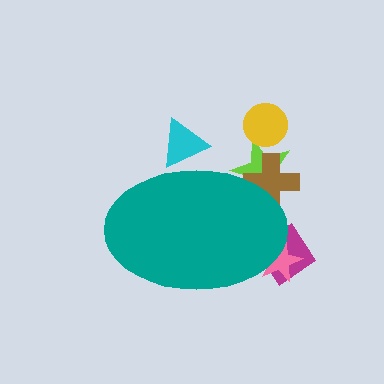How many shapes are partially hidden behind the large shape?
5 shapes are partially hidden.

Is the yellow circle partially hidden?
No, the yellow circle is fully visible.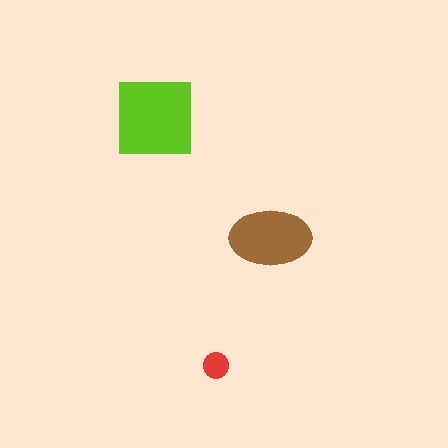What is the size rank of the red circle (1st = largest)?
3rd.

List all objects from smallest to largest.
The red circle, the brown ellipse, the lime square.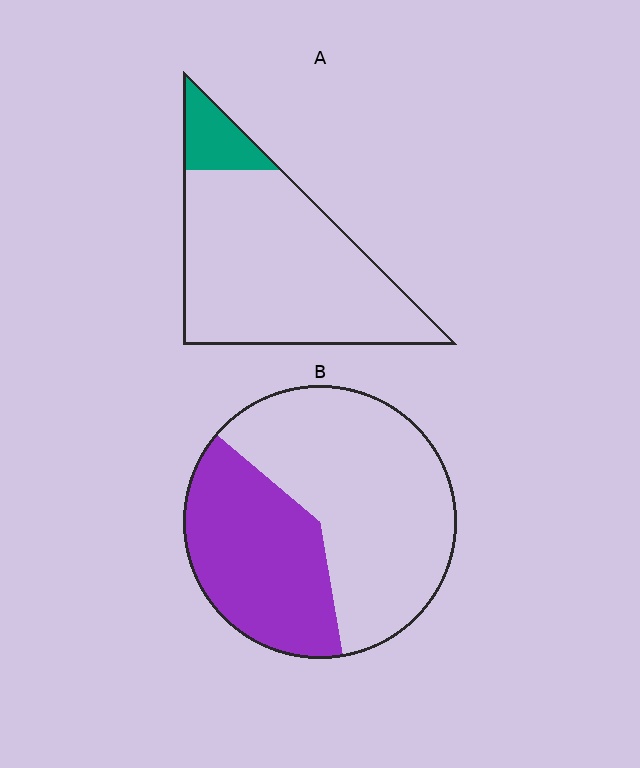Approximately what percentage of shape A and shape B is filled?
A is approximately 15% and B is approximately 40%.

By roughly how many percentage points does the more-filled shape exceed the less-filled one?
By roughly 25 percentage points (B over A).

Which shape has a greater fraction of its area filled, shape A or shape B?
Shape B.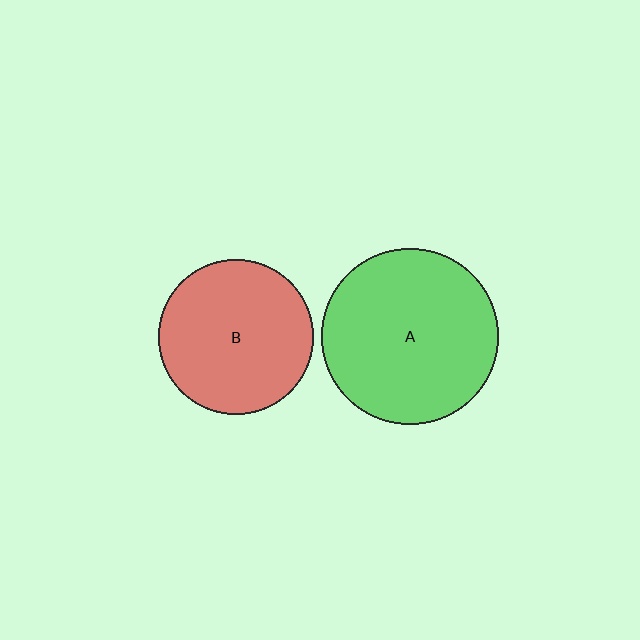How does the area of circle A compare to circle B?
Approximately 1.3 times.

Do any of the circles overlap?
No, none of the circles overlap.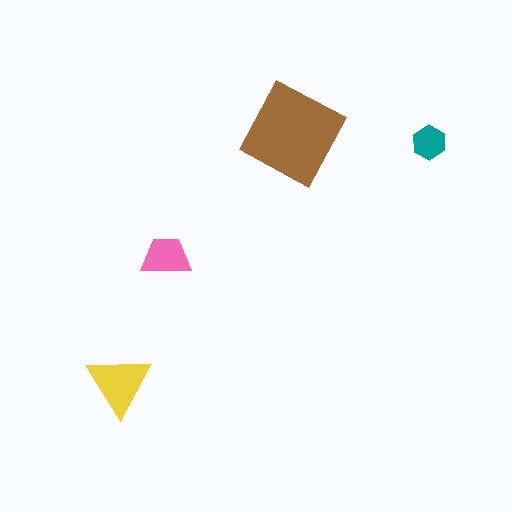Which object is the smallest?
The teal hexagon.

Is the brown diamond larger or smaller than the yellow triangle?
Larger.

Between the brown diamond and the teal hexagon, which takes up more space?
The brown diamond.